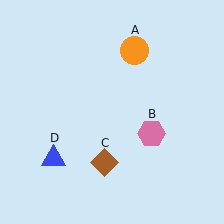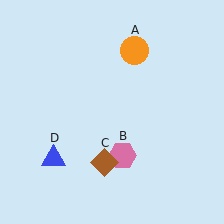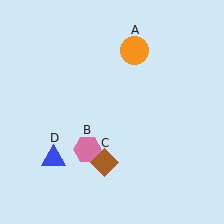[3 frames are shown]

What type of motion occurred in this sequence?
The pink hexagon (object B) rotated clockwise around the center of the scene.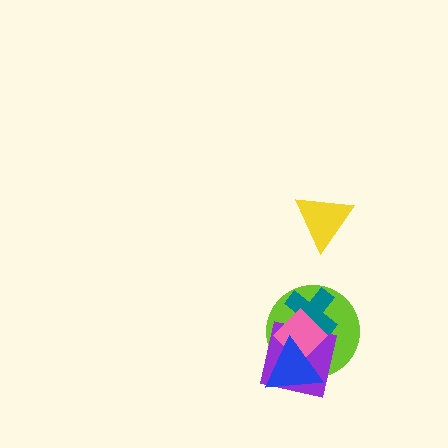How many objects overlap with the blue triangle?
3 objects overlap with the blue triangle.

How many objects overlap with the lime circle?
4 objects overlap with the lime circle.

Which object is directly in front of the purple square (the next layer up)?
The pink diamond is directly in front of the purple square.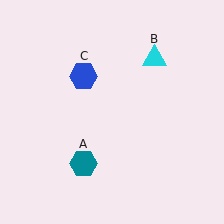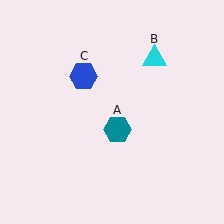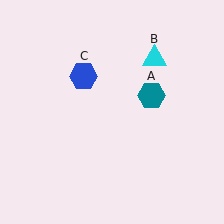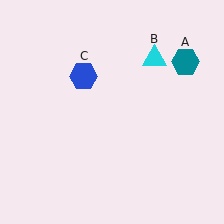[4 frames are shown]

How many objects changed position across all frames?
1 object changed position: teal hexagon (object A).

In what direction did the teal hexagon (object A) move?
The teal hexagon (object A) moved up and to the right.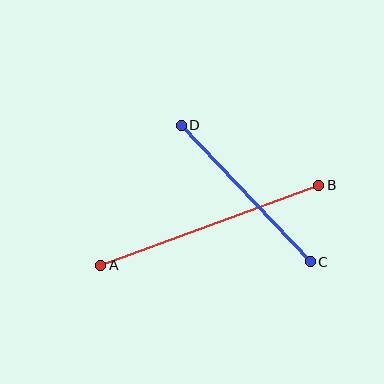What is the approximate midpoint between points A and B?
The midpoint is at approximately (210, 225) pixels.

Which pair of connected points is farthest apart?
Points A and B are farthest apart.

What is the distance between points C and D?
The distance is approximately 188 pixels.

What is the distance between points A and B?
The distance is approximately 232 pixels.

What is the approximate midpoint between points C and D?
The midpoint is at approximately (246, 194) pixels.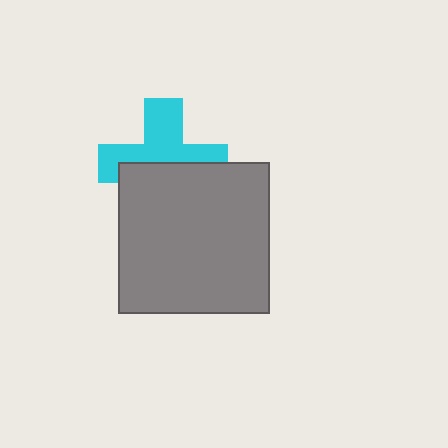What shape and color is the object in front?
The object in front is a gray square.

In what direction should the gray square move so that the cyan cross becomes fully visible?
The gray square should move down. That is the shortest direction to clear the overlap and leave the cyan cross fully visible.